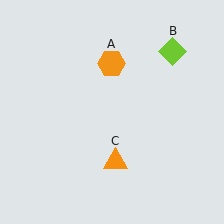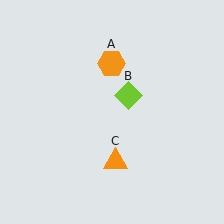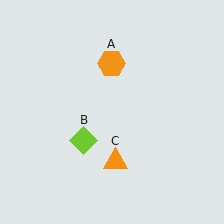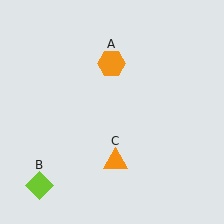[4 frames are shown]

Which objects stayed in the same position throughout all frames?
Orange hexagon (object A) and orange triangle (object C) remained stationary.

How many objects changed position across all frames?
1 object changed position: lime diamond (object B).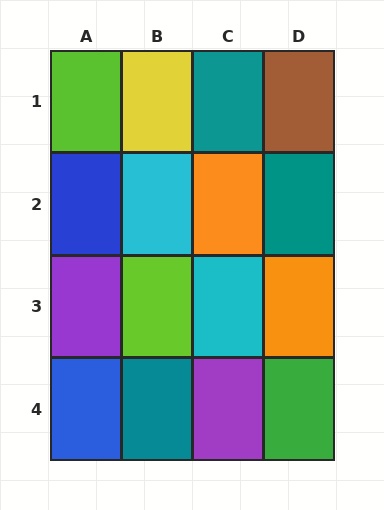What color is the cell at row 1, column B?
Yellow.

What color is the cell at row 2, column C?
Orange.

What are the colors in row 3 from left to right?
Purple, lime, cyan, orange.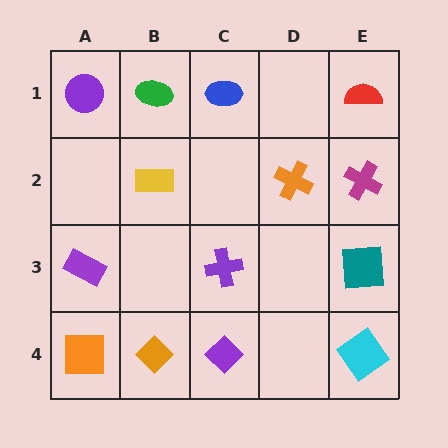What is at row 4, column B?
An orange diamond.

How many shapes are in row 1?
4 shapes.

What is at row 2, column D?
An orange cross.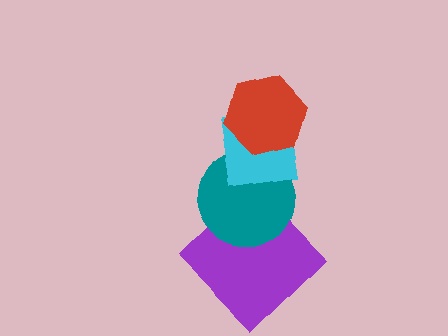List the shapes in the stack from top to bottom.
From top to bottom: the red hexagon, the cyan square, the teal circle, the purple diamond.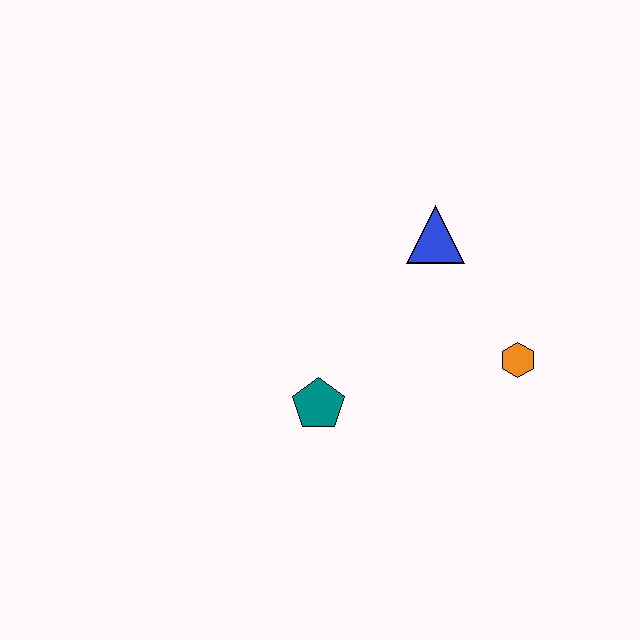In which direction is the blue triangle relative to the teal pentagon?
The blue triangle is above the teal pentagon.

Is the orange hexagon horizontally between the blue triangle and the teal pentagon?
No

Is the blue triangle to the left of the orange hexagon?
Yes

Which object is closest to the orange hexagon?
The blue triangle is closest to the orange hexagon.